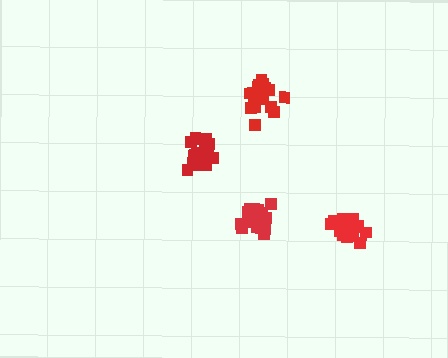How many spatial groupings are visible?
There are 4 spatial groupings.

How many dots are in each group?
Group 1: 19 dots, Group 2: 16 dots, Group 3: 19 dots, Group 4: 16 dots (70 total).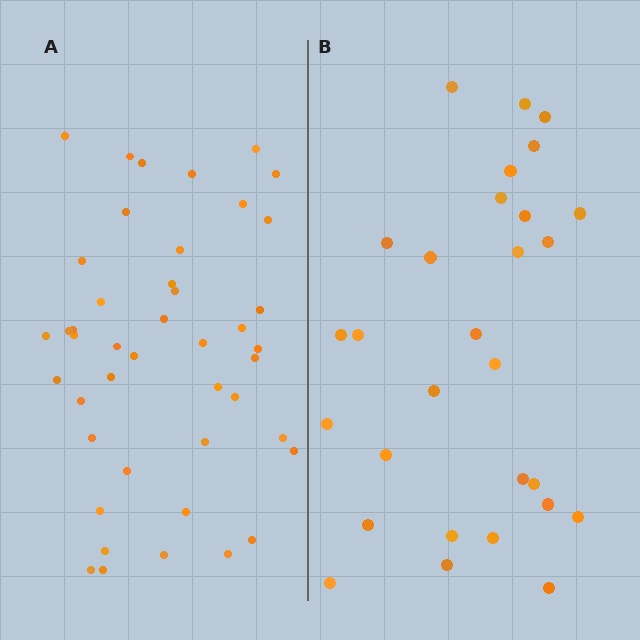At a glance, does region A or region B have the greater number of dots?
Region A (the left region) has more dots.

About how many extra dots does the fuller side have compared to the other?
Region A has approximately 15 more dots than region B.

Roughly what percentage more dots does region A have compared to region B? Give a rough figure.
About 50% more.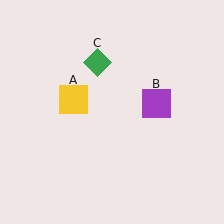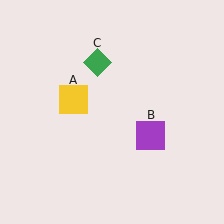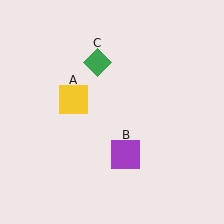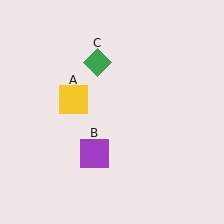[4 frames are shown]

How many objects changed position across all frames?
1 object changed position: purple square (object B).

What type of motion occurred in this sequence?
The purple square (object B) rotated clockwise around the center of the scene.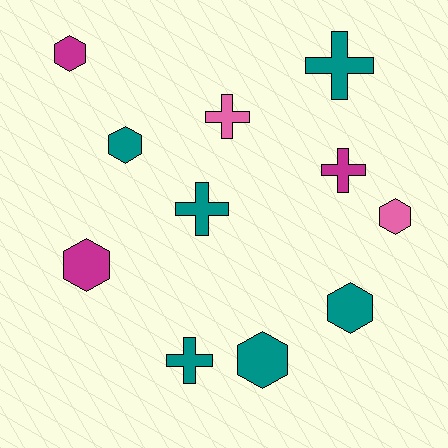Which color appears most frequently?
Teal, with 6 objects.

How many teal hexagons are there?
There are 3 teal hexagons.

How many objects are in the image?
There are 11 objects.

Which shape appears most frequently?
Hexagon, with 6 objects.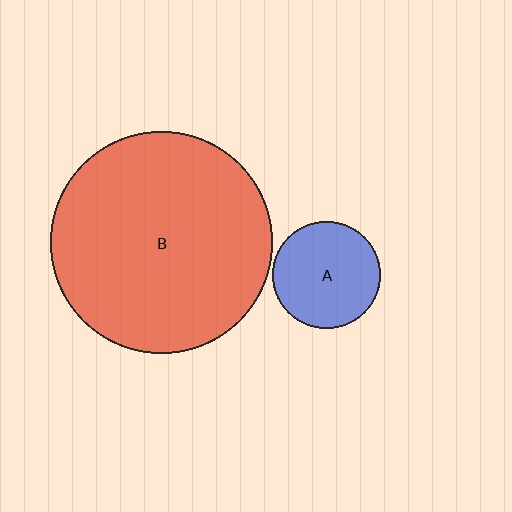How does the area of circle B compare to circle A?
Approximately 4.3 times.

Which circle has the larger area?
Circle B (red).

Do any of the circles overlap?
No, none of the circles overlap.